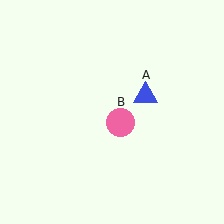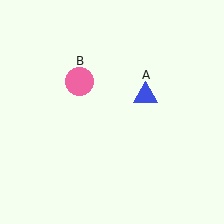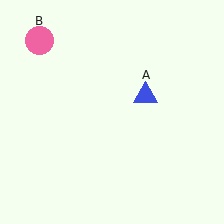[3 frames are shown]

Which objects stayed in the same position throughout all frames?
Blue triangle (object A) remained stationary.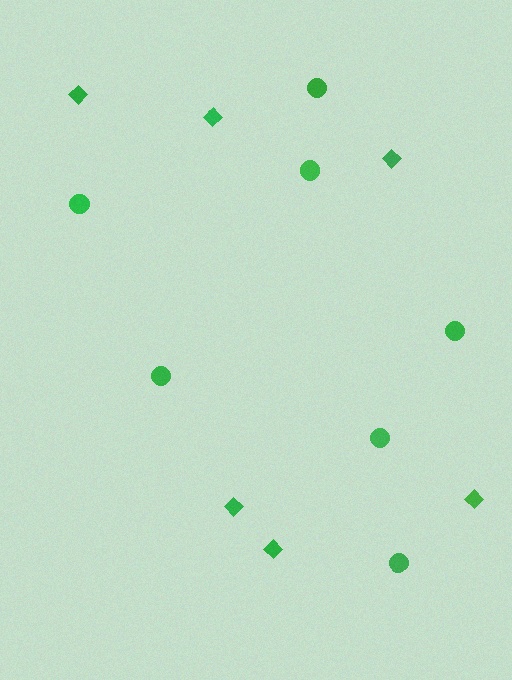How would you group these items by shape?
There are 2 groups: one group of circles (7) and one group of diamonds (6).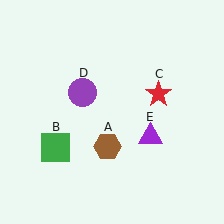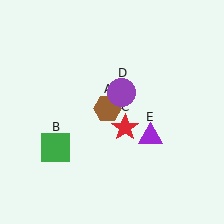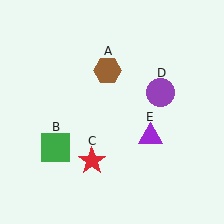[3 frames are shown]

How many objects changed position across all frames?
3 objects changed position: brown hexagon (object A), red star (object C), purple circle (object D).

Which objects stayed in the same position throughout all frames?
Green square (object B) and purple triangle (object E) remained stationary.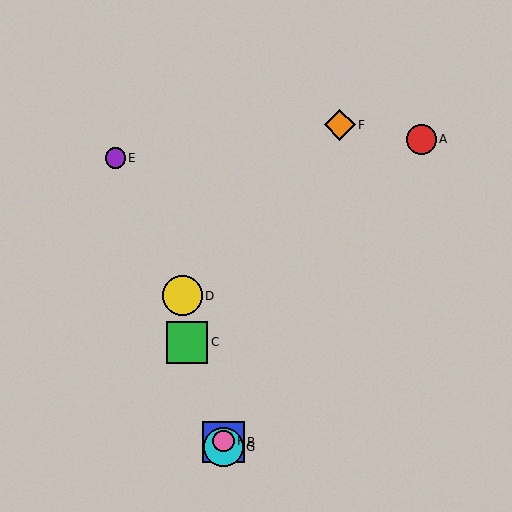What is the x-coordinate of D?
Object D is at x≈182.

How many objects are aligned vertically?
3 objects (B, G, H) are aligned vertically.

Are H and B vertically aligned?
Yes, both are at x≈223.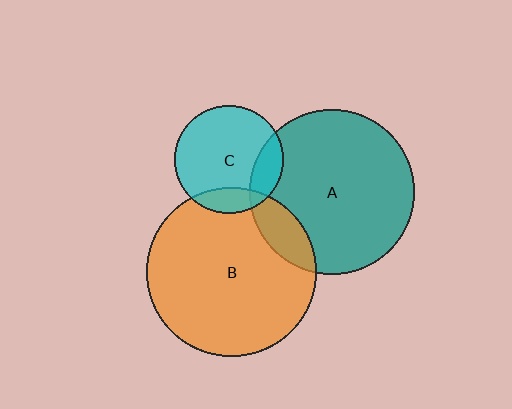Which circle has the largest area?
Circle B (orange).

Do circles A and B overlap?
Yes.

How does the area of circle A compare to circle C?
Approximately 2.3 times.